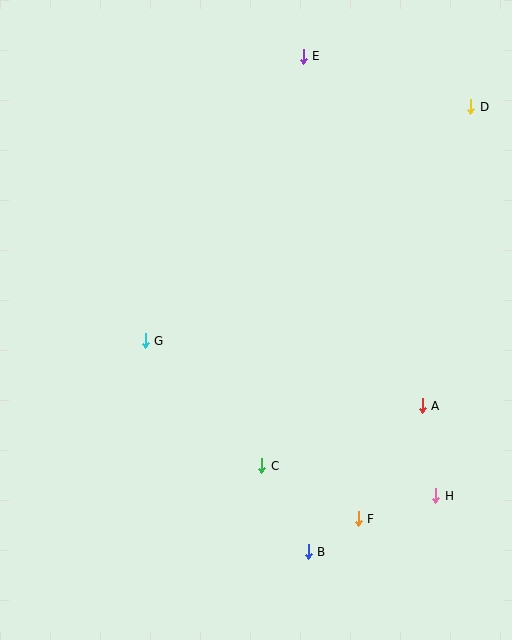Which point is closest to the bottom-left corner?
Point C is closest to the bottom-left corner.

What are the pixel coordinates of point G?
Point G is at (145, 341).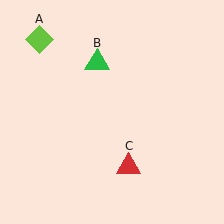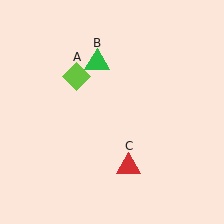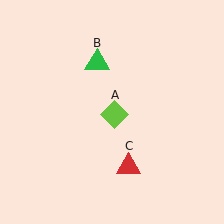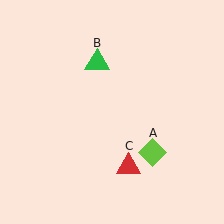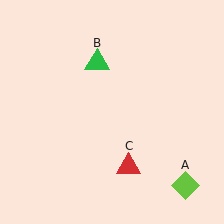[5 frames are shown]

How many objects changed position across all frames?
1 object changed position: lime diamond (object A).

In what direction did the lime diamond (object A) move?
The lime diamond (object A) moved down and to the right.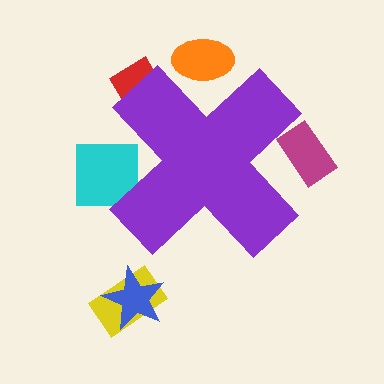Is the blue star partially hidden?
No, the blue star is fully visible.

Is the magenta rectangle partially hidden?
Yes, the magenta rectangle is partially hidden behind the purple cross.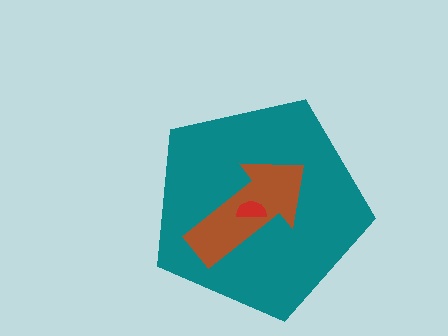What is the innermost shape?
The red semicircle.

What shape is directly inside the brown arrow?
The red semicircle.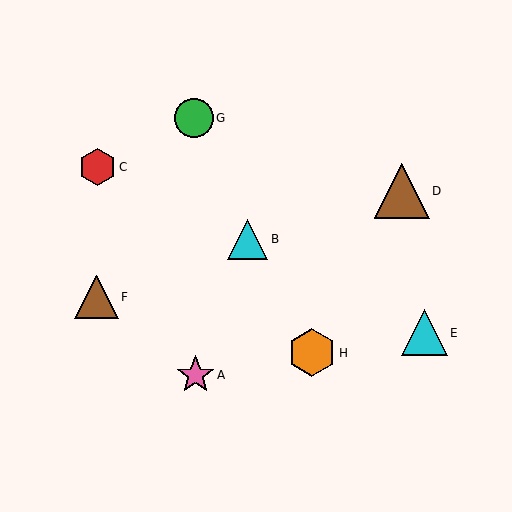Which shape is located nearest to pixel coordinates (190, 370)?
The pink star (labeled A) at (195, 375) is nearest to that location.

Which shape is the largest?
The brown triangle (labeled D) is the largest.